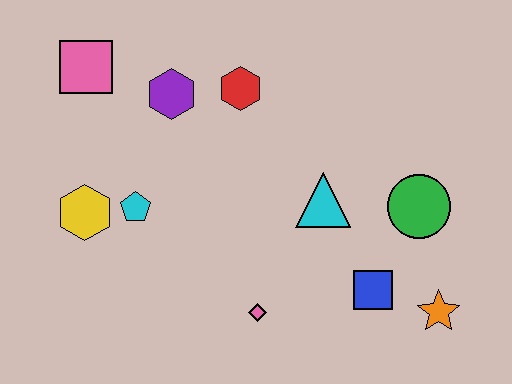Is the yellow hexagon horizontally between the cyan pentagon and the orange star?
No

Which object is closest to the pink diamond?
The blue square is closest to the pink diamond.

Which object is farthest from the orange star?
The pink square is farthest from the orange star.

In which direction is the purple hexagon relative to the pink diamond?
The purple hexagon is above the pink diamond.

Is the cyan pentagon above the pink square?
No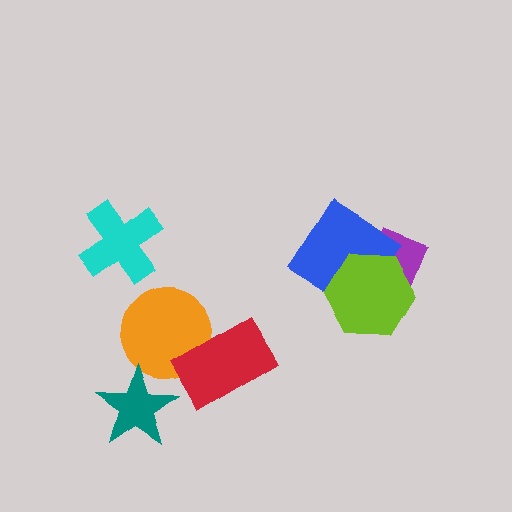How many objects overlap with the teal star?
1 object overlaps with the teal star.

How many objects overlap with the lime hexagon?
2 objects overlap with the lime hexagon.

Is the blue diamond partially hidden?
Yes, it is partially covered by another shape.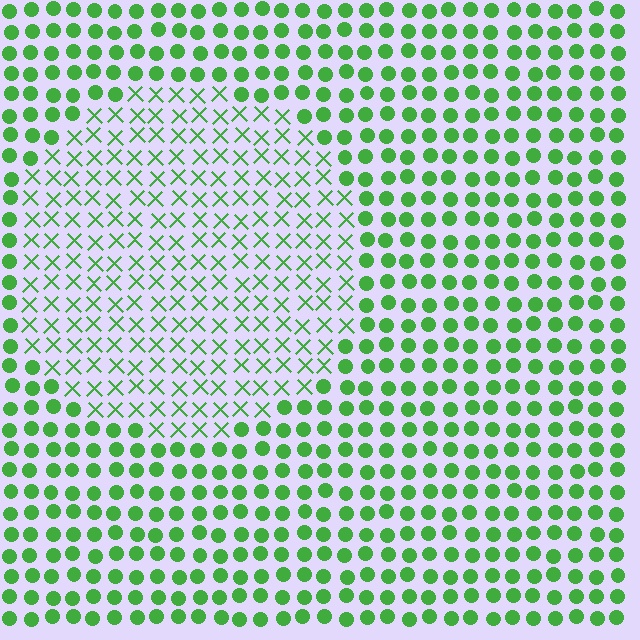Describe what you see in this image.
The image is filled with small green elements arranged in a uniform grid. A circle-shaped region contains X marks, while the surrounding area contains circles. The boundary is defined purely by the change in element shape.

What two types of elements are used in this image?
The image uses X marks inside the circle region and circles outside it.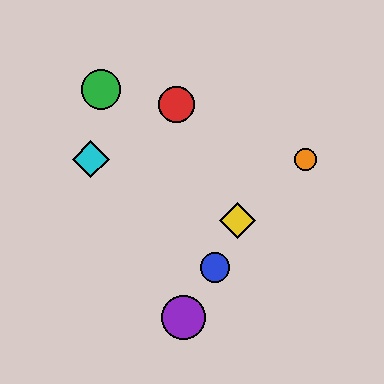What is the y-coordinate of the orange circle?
The orange circle is at y≈159.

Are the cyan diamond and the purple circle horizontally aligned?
No, the cyan diamond is at y≈159 and the purple circle is at y≈317.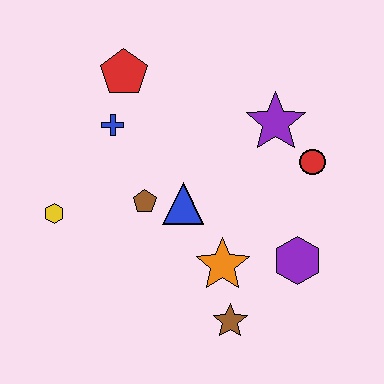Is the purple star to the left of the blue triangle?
No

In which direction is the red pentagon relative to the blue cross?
The red pentagon is above the blue cross.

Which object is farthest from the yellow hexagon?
The red circle is farthest from the yellow hexagon.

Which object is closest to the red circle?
The purple star is closest to the red circle.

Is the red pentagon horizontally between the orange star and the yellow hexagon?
Yes